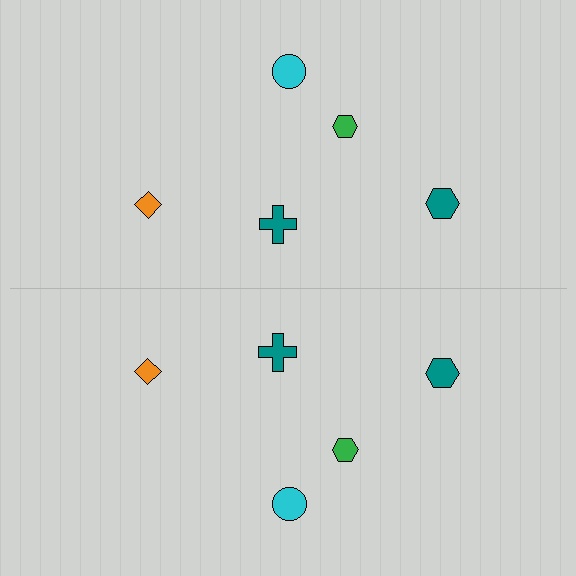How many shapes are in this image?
There are 10 shapes in this image.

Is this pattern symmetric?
Yes, this pattern has bilateral (reflection) symmetry.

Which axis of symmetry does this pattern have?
The pattern has a horizontal axis of symmetry running through the center of the image.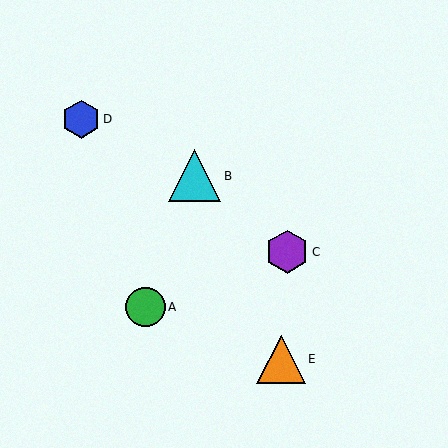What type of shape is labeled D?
Shape D is a blue hexagon.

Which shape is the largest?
The cyan triangle (labeled B) is the largest.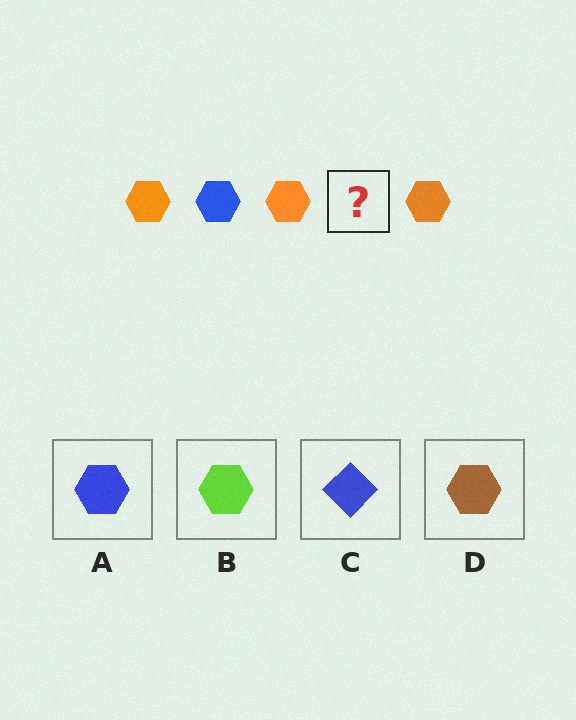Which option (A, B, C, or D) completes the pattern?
A.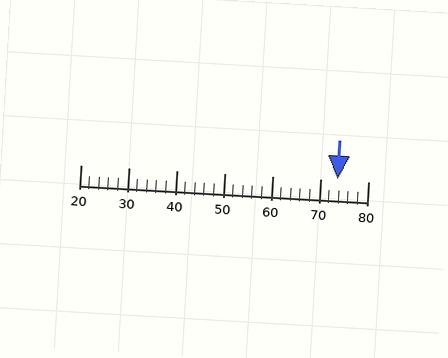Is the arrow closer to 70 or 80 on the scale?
The arrow is closer to 70.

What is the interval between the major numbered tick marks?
The major tick marks are spaced 10 units apart.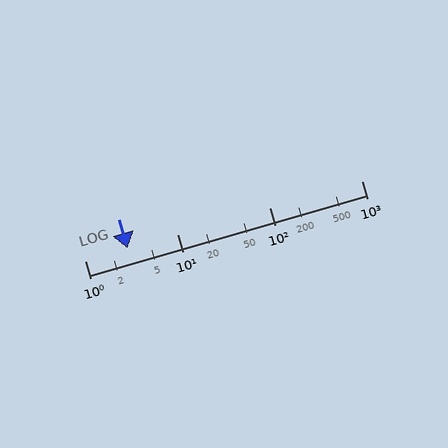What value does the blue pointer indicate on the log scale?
The pointer indicates approximately 2.9.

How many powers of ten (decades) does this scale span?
The scale spans 3 decades, from 1 to 1000.